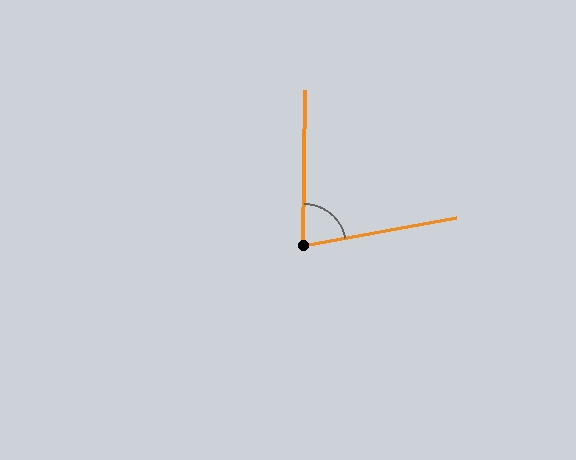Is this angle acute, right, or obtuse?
It is acute.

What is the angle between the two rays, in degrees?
Approximately 79 degrees.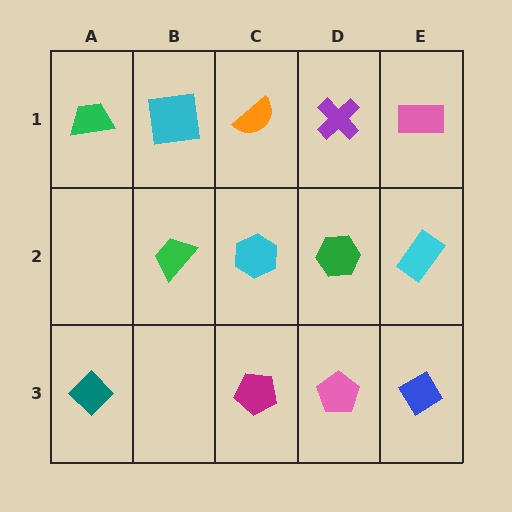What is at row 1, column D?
A purple cross.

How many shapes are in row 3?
4 shapes.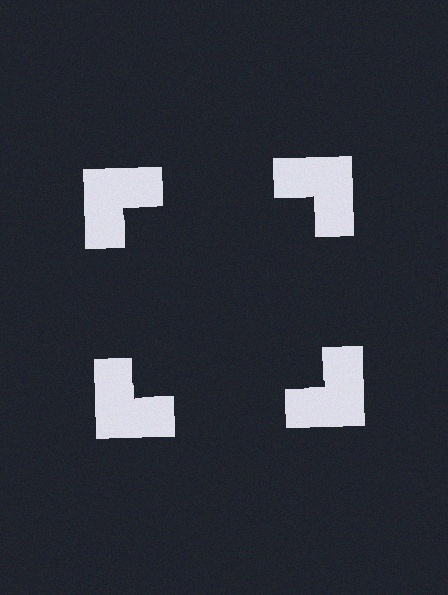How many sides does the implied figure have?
4 sides.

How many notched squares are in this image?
There are 4 — one at each vertex of the illusory square.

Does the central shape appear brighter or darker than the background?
It typically appears slightly darker than the background, even though no actual brightness change is drawn.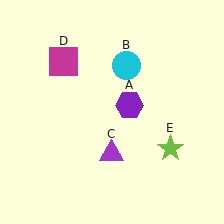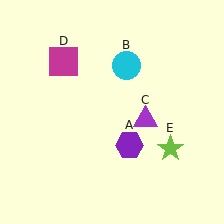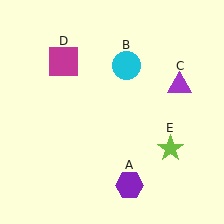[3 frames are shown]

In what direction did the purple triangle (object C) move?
The purple triangle (object C) moved up and to the right.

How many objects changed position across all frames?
2 objects changed position: purple hexagon (object A), purple triangle (object C).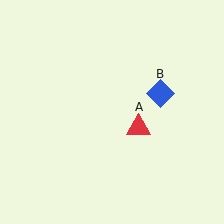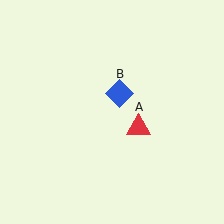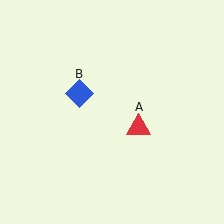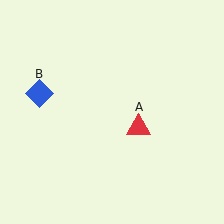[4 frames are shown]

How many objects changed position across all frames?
1 object changed position: blue diamond (object B).